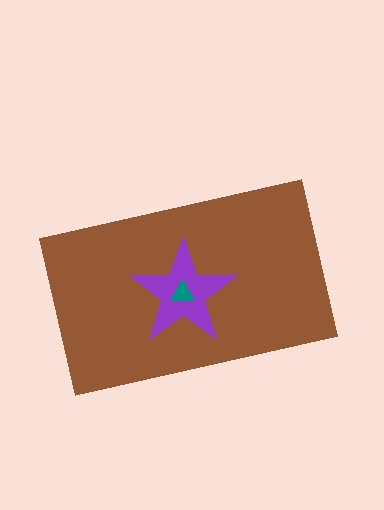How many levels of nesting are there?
3.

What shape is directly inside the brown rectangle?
The purple star.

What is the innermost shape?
The teal triangle.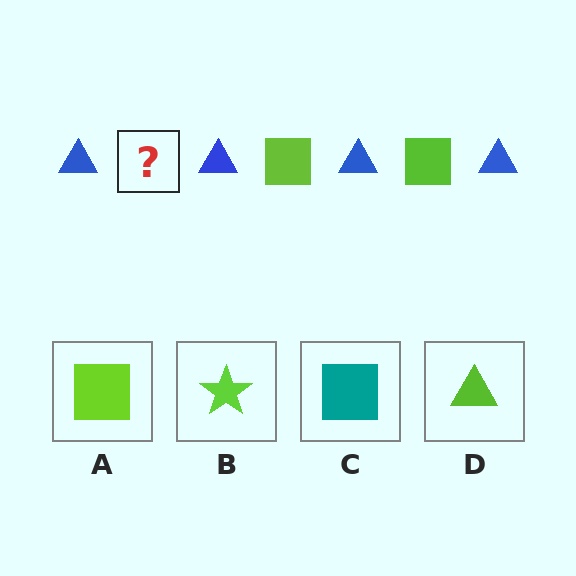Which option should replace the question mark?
Option A.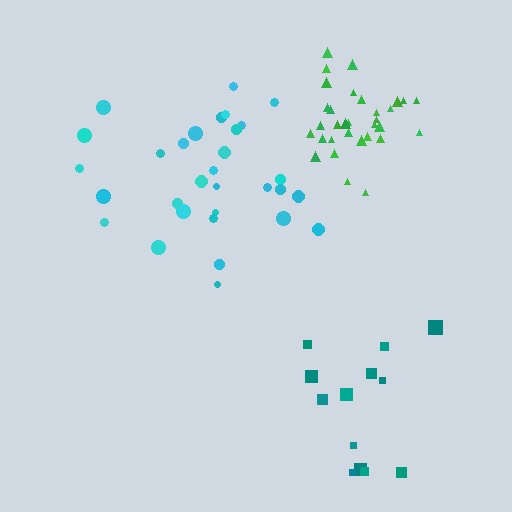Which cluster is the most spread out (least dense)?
Teal.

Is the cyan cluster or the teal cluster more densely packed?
Cyan.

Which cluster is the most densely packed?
Green.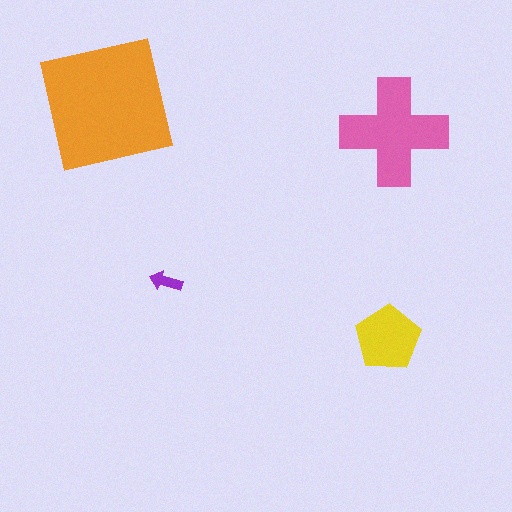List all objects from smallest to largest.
The purple arrow, the yellow pentagon, the pink cross, the orange square.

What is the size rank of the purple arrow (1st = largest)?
4th.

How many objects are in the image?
There are 4 objects in the image.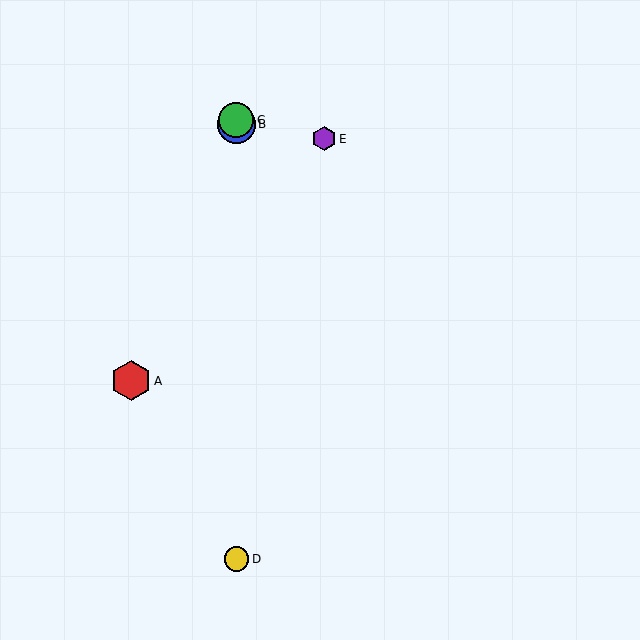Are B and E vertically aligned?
No, B is at x≈236 and E is at x≈324.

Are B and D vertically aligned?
Yes, both are at x≈236.